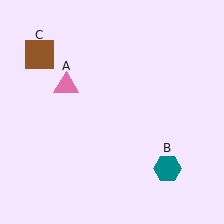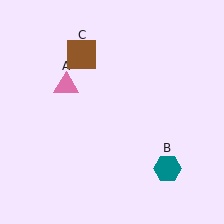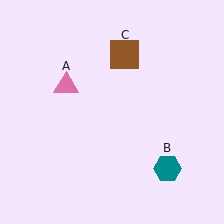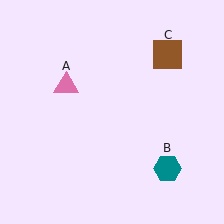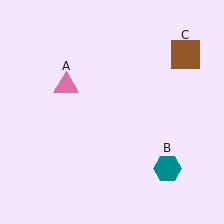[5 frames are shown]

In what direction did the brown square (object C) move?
The brown square (object C) moved right.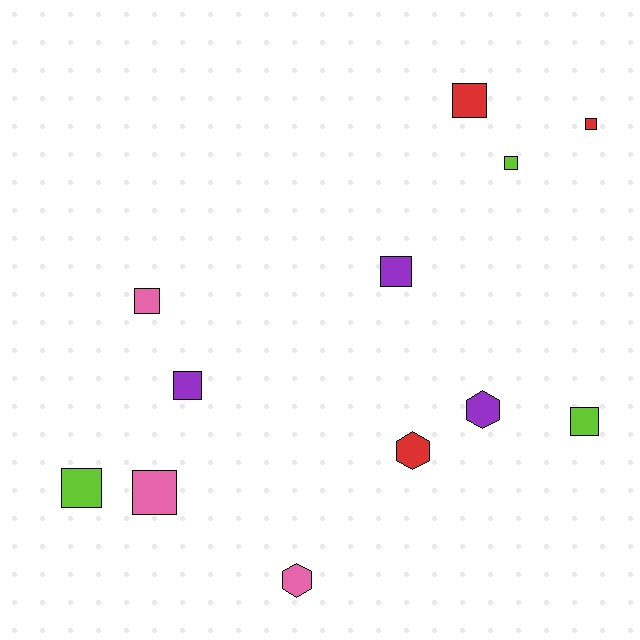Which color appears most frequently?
Purple, with 3 objects.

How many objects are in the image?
There are 12 objects.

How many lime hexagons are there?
There are no lime hexagons.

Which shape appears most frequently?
Square, with 9 objects.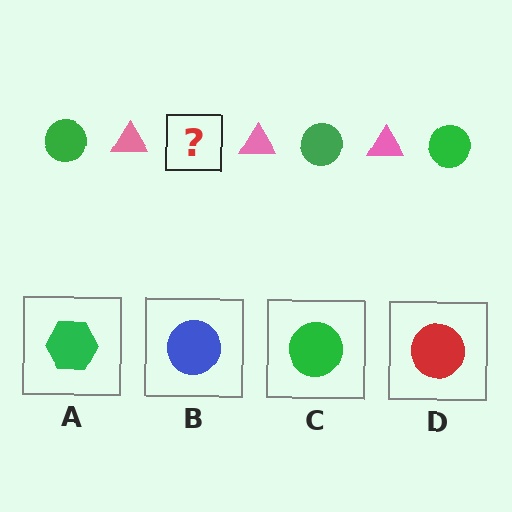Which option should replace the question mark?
Option C.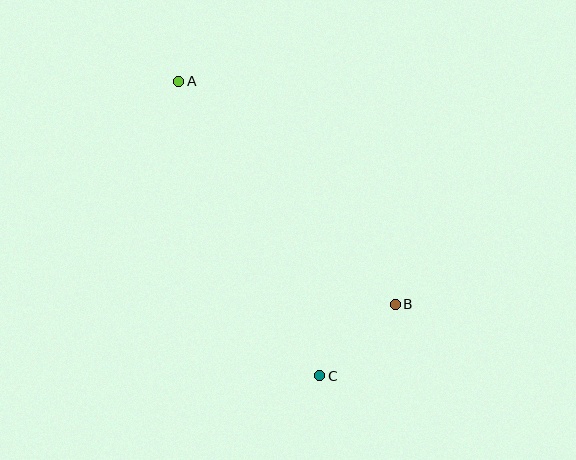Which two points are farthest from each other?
Points A and C are farthest from each other.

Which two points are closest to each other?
Points B and C are closest to each other.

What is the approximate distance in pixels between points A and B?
The distance between A and B is approximately 311 pixels.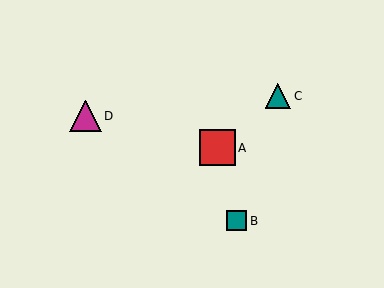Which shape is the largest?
The red square (labeled A) is the largest.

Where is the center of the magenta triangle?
The center of the magenta triangle is at (86, 116).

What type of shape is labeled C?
Shape C is a teal triangle.